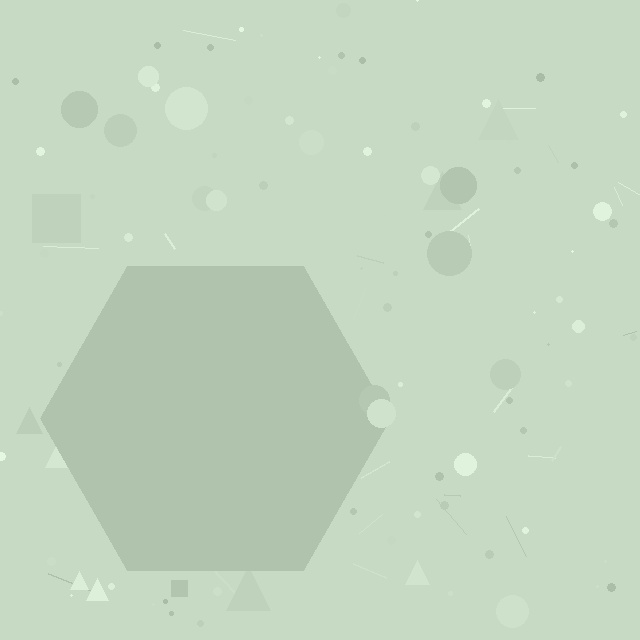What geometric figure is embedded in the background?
A hexagon is embedded in the background.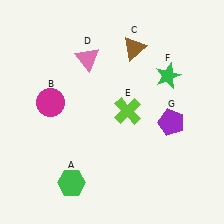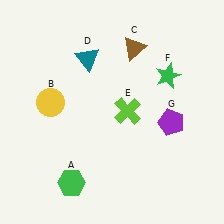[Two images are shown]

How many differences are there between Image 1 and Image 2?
There are 2 differences between the two images.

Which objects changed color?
B changed from magenta to yellow. D changed from pink to teal.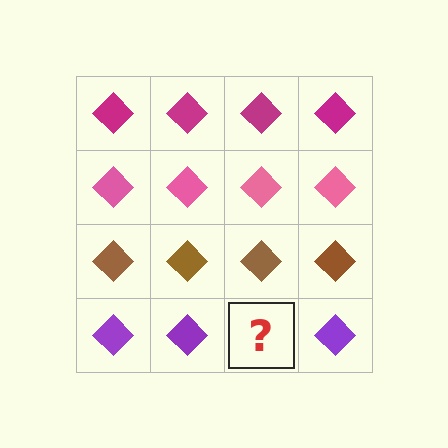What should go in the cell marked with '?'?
The missing cell should contain a purple diamond.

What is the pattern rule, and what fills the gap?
The rule is that each row has a consistent color. The gap should be filled with a purple diamond.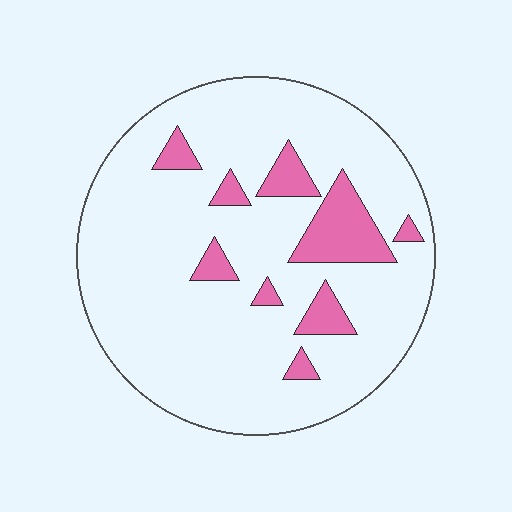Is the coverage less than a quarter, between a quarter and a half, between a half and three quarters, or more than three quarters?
Less than a quarter.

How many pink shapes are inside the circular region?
9.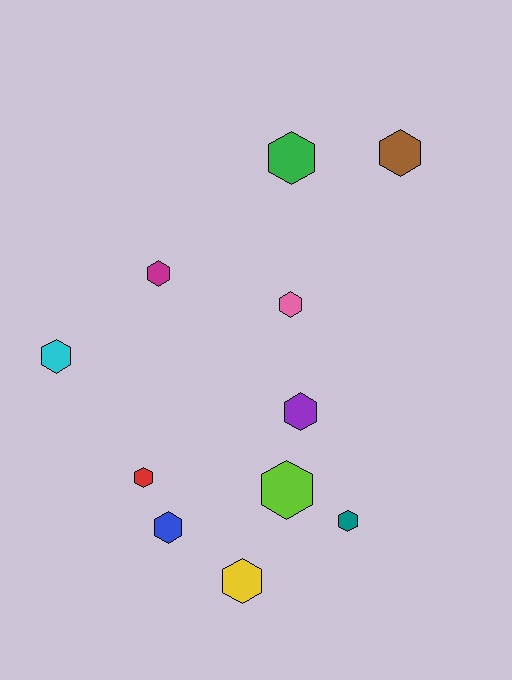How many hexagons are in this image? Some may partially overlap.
There are 11 hexagons.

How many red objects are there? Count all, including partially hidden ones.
There is 1 red object.